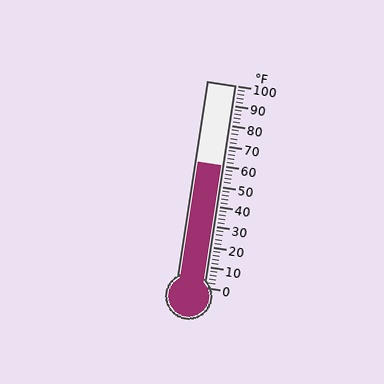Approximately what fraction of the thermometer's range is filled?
The thermometer is filled to approximately 60% of its range.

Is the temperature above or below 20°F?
The temperature is above 20°F.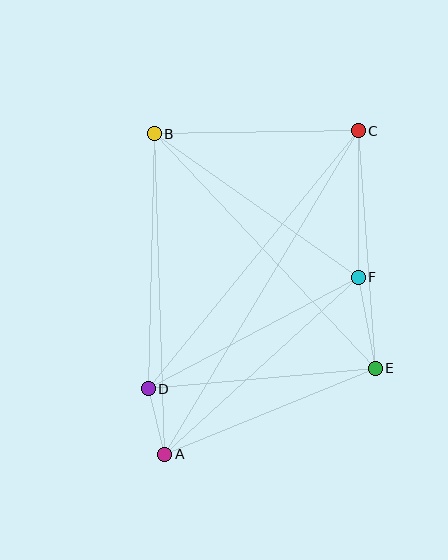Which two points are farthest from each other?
Points A and C are farthest from each other.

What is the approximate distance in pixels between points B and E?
The distance between B and E is approximately 322 pixels.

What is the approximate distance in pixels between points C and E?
The distance between C and E is approximately 238 pixels.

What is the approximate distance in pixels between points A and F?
The distance between A and F is approximately 262 pixels.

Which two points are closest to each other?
Points A and D are closest to each other.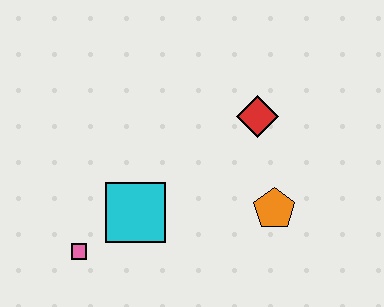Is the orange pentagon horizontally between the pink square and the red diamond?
No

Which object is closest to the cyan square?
The pink square is closest to the cyan square.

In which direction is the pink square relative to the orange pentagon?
The pink square is to the left of the orange pentagon.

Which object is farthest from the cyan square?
The red diamond is farthest from the cyan square.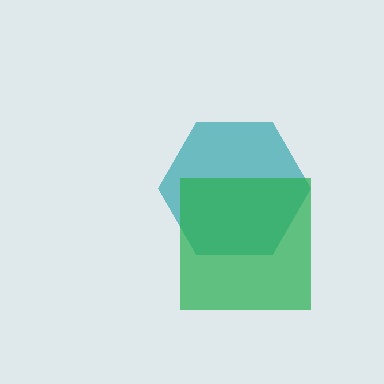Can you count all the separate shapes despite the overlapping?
Yes, there are 2 separate shapes.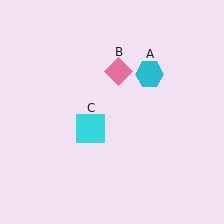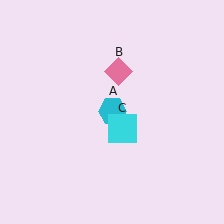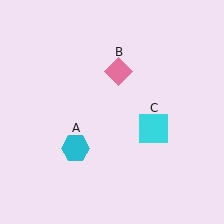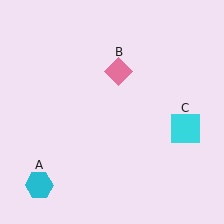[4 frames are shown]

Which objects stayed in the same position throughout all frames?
Pink diamond (object B) remained stationary.